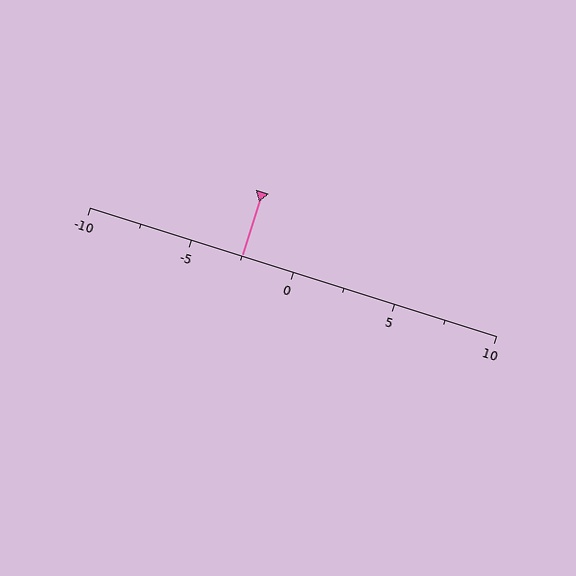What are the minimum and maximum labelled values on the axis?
The axis runs from -10 to 10.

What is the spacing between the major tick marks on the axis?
The major ticks are spaced 5 apart.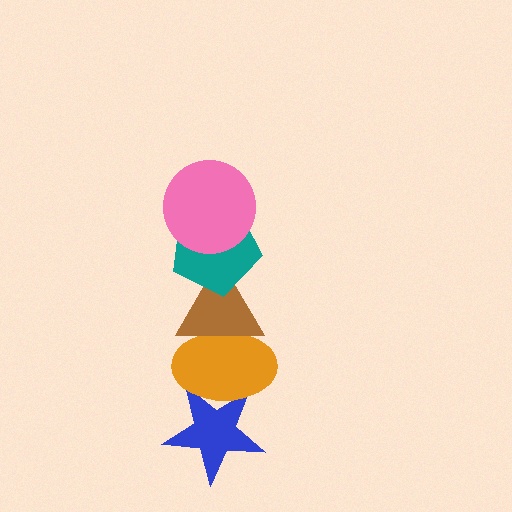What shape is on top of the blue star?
The orange ellipse is on top of the blue star.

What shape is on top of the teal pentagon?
The pink circle is on top of the teal pentagon.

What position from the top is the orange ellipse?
The orange ellipse is 4th from the top.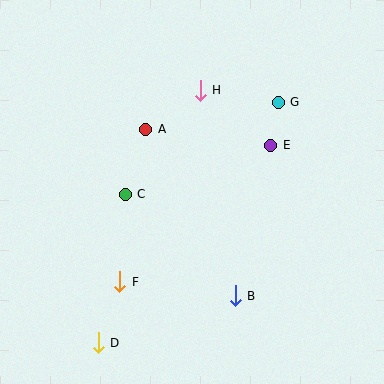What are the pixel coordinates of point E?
Point E is at (271, 145).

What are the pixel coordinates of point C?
Point C is at (125, 194).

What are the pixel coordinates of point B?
Point B is at (235, 296).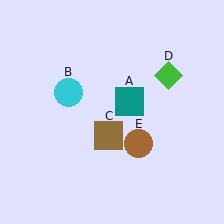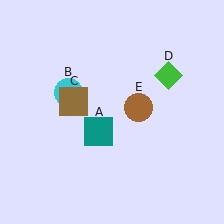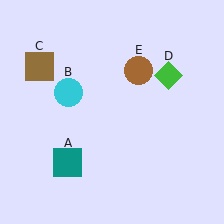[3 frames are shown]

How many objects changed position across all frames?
3 objects changed position: teal square (object A), brown square (object C), brown circle (object E).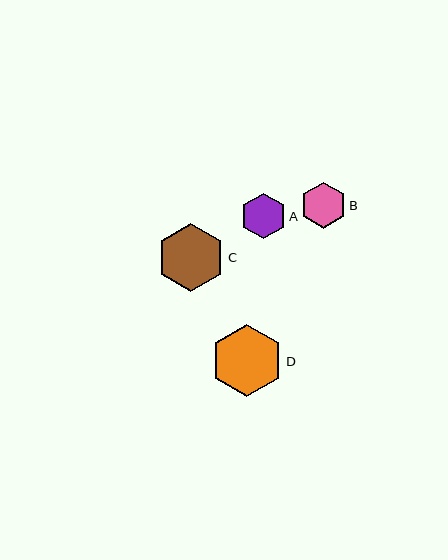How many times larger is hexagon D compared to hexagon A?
Hexagon D is approximately 1.6 times the size of hexagon A.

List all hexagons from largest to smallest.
From largest to smallest: D, C, B, A.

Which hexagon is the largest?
Hexagon D is the largest with a size of approximately 72 pixels.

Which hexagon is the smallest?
Hexagon A is the smallest with a size of approximately 46 pixels.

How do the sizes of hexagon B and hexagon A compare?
Hexagon B and hexagon A are approximately the same size.